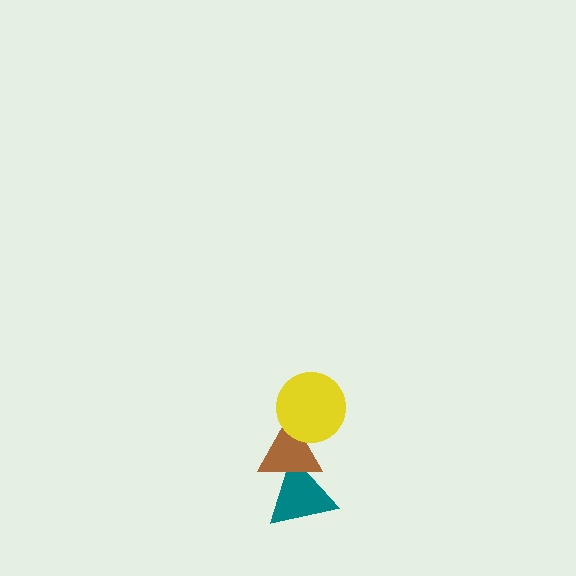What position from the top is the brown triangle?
The brown triangle is 2nd from the top.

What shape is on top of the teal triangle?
The brown triangle is on top of the teal triangle.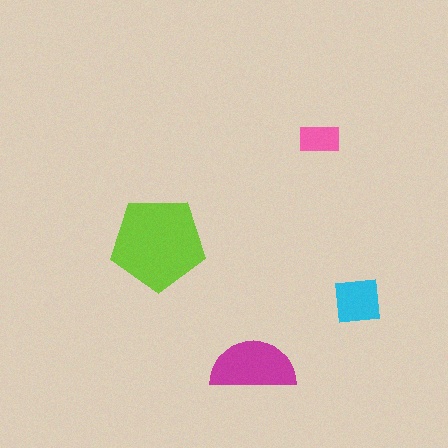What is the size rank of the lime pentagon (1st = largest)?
1st.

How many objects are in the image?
There are 4 objects in the image.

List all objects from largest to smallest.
The lime pentagon, the magenta semicircle, the cyan square, the pink rectangle.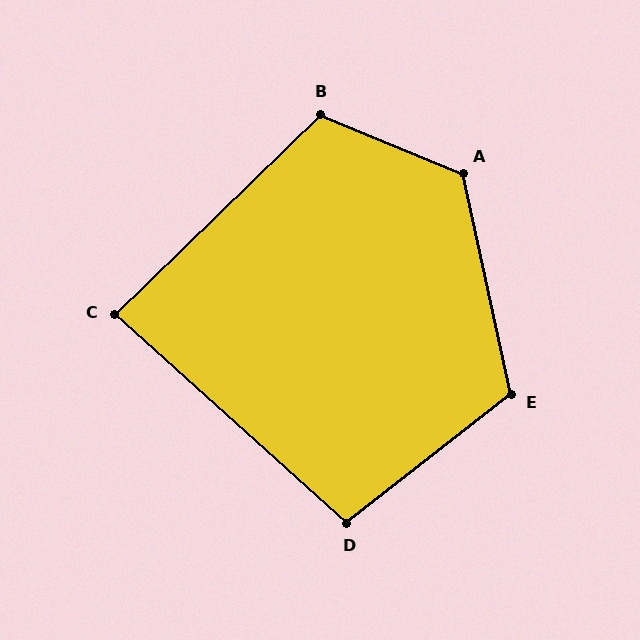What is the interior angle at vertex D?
Approximately 100 degrees (obtuse).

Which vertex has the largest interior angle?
A, at approximately 124 degrees.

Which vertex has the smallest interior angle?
C, at approximately 86 degrees.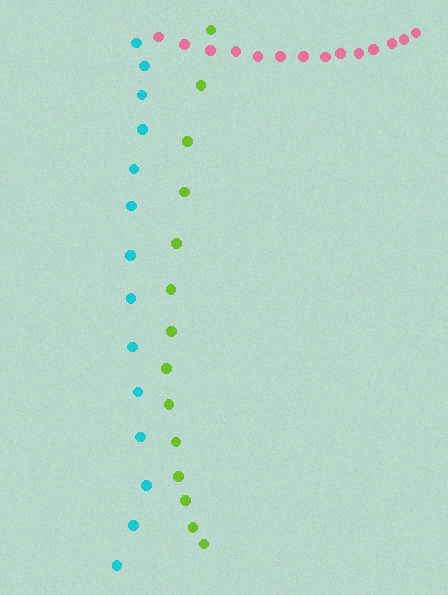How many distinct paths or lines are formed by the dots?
There are 3 distinct paths.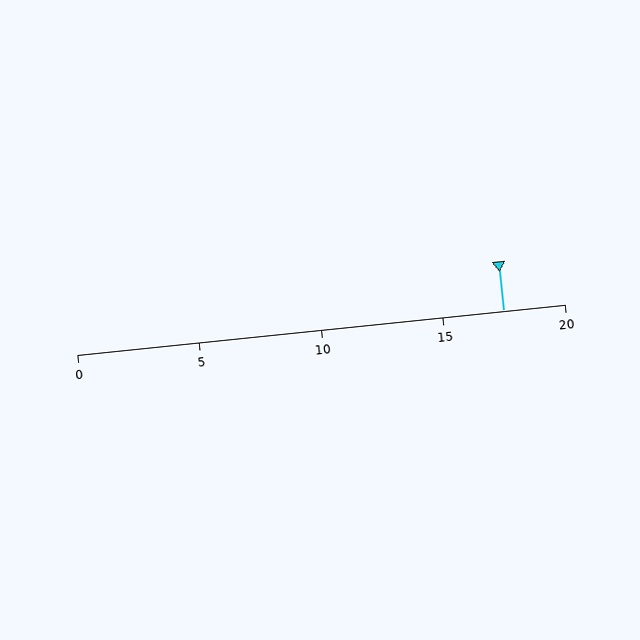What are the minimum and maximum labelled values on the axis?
The axis runs from 0 to 20.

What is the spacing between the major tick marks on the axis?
The major ticks are spaced 5 apart.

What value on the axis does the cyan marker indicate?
The marker indicates approximately 17.5.